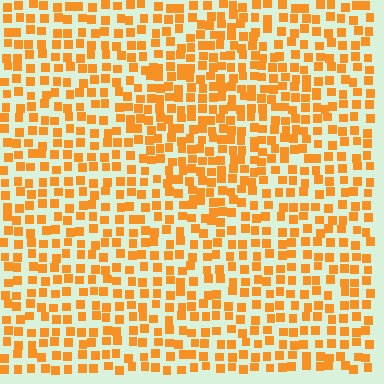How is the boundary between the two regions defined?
The boundary is defined by a change in element density (approximately 1.5x ratio). All elements are the same color, size, and shape.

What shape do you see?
I see a diamond.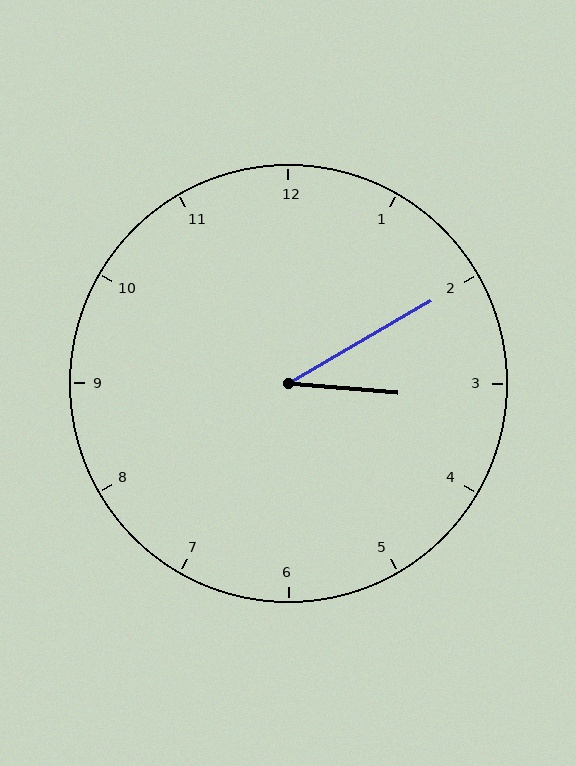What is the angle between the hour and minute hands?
Approximately 35 degrees.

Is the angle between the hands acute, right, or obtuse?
It is acute.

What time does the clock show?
3:10.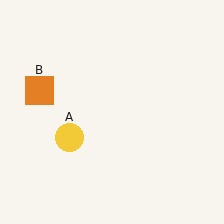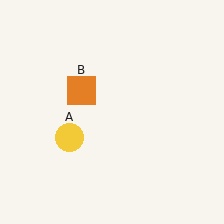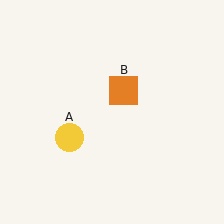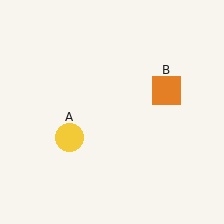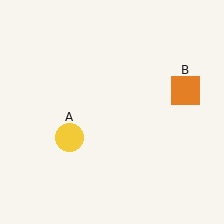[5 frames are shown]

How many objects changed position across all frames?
1 object changed position: orange square (object B).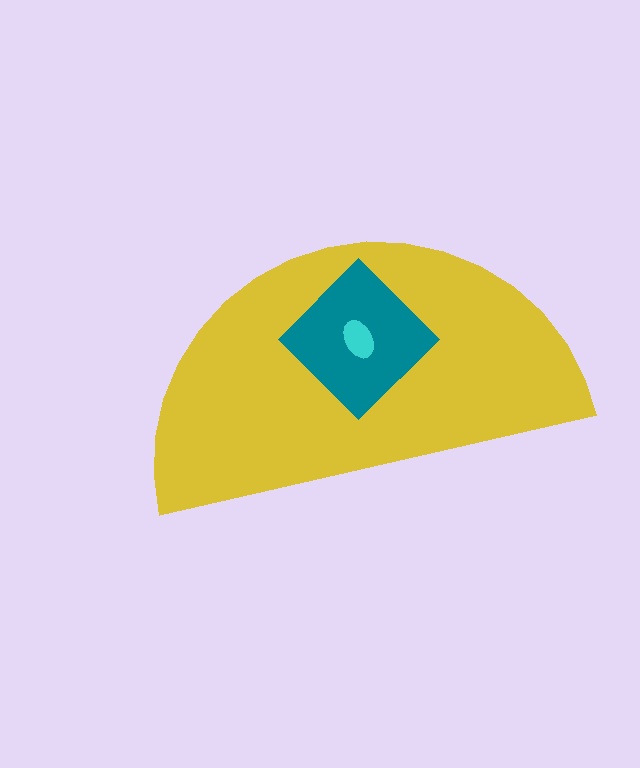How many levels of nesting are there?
3.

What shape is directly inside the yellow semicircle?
The teal diamond.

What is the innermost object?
The cyan ellipse.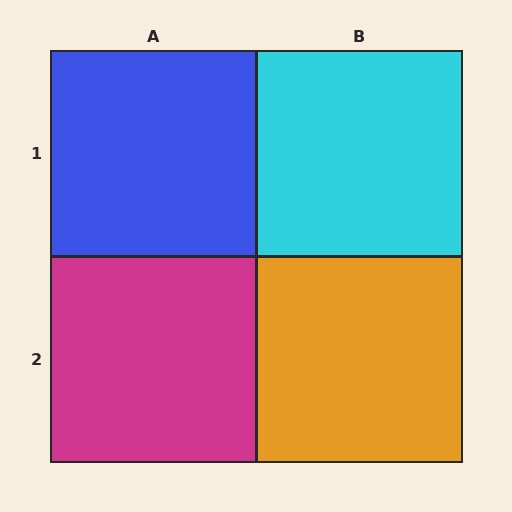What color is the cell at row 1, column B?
Cyan.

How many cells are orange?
1 cell is orange.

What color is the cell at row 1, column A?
Blue.